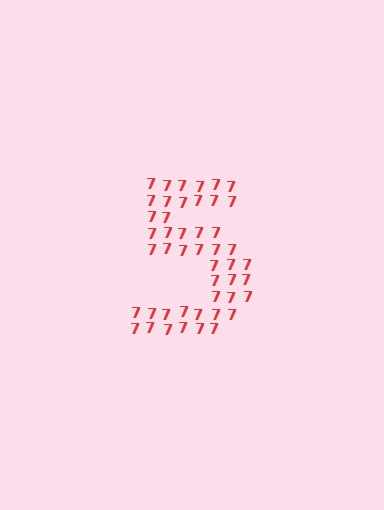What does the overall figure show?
The overall figure shows the digit 5.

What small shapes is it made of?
It is made of small digit 7's.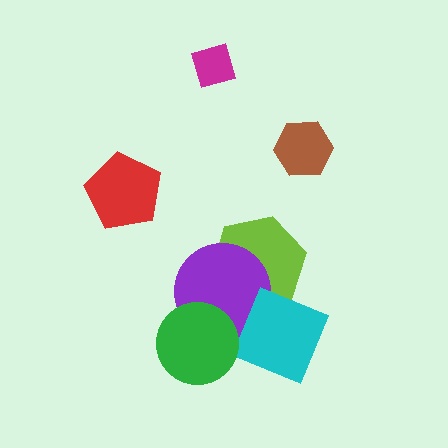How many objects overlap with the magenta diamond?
0 objects overlap with the magenta diamond.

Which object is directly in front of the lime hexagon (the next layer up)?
The purple circle is directly in front of the lime hexagon.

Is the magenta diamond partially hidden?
No, no other shape covers it.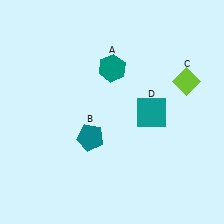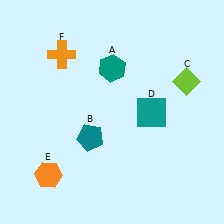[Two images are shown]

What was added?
An orange hexagon (E), an orange cross (F) were added in Image 2.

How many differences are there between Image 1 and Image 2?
There are 2 differences between the two images.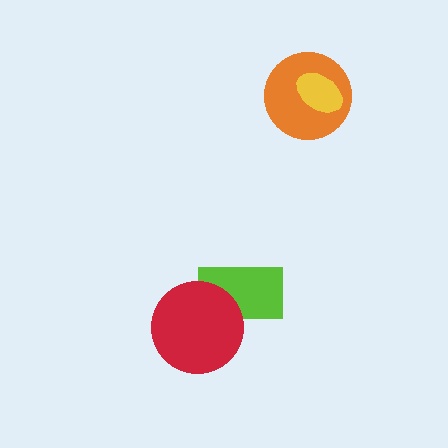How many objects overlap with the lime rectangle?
1 object overlaps with the lime rectangle.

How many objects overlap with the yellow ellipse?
1 object overlaps with the yellow ellipse.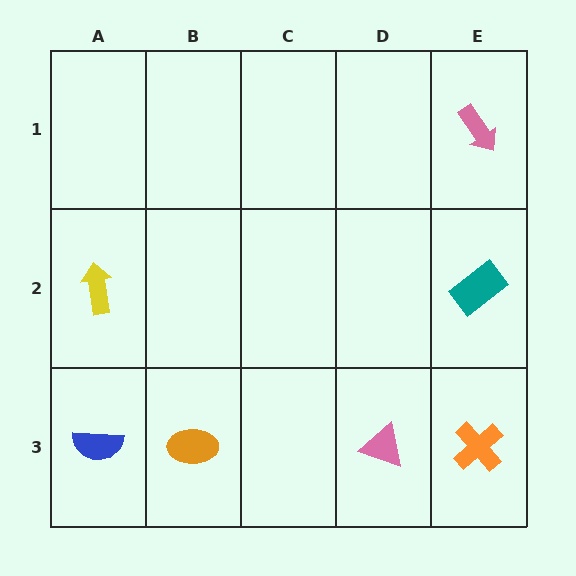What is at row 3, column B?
An orange ellipse.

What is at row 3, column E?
An orange cross.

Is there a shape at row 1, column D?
No, that cell is empty.